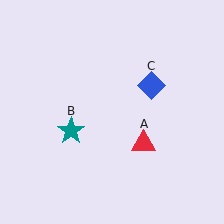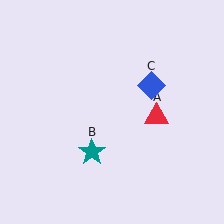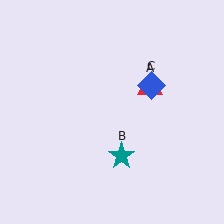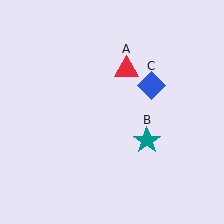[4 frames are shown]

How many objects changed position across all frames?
2 objects changed position: red triangle (object A), teal star (object B).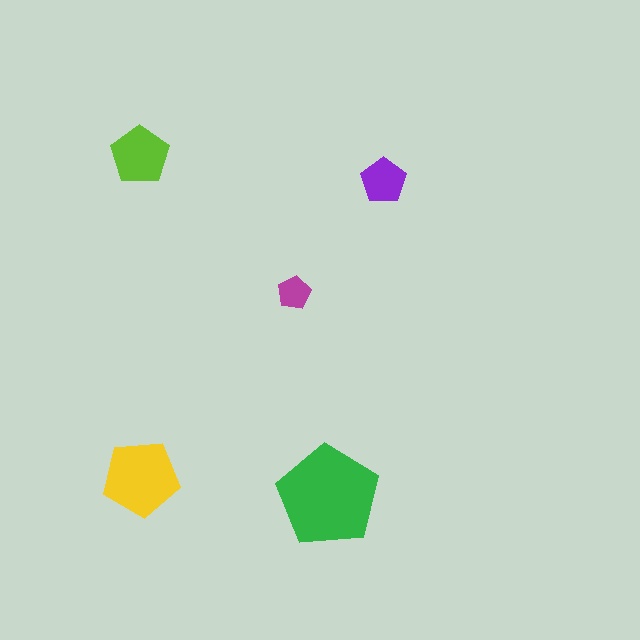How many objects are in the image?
There are 5 objects in the image.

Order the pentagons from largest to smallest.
the green one, the yellow one, the lime one, the purple one, the magenta one.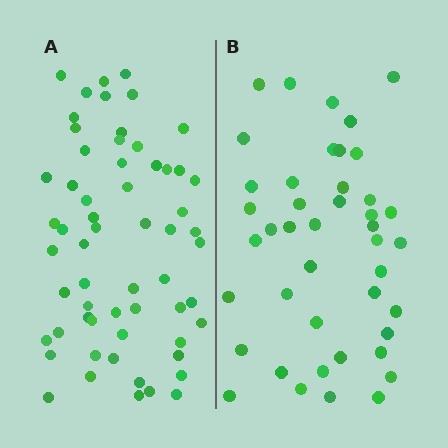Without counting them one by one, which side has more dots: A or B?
Region A (the left region) has more dots.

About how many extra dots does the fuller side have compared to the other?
Region A has approximately 15 more dots than region B.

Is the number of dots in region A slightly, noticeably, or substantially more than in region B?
Region A has noticeably more, but not dramatically so. The ratio is roughly 1.4 to 1.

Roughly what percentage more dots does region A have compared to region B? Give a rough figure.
About 40% more.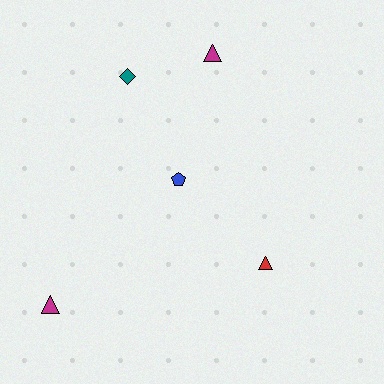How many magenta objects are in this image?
There are 2 magenta objects.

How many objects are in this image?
There are 5 objects.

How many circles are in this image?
There are no circles.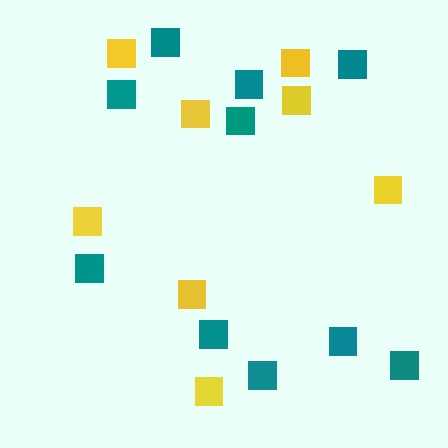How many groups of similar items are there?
There are 2 groups: one group of teal squares (10) and one group of yellow squares (8).